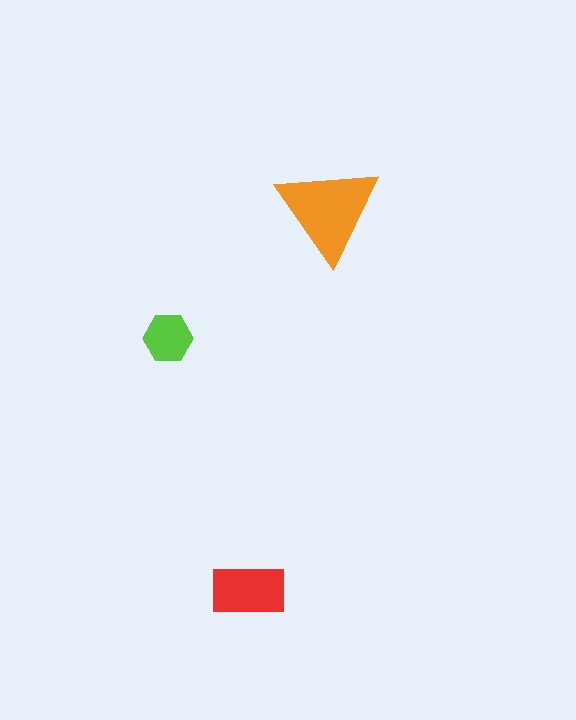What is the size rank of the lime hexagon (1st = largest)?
3rd.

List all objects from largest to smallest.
The orange triangle, the red rectangle, the lime hexagon.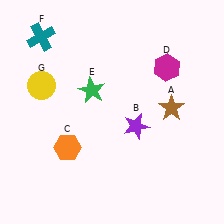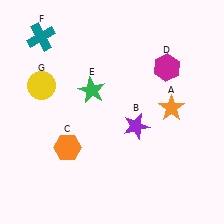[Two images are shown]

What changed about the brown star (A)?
In Image 1, A is brown. In Image 2, it changed to orange.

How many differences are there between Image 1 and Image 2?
There is 1 difference between the two images.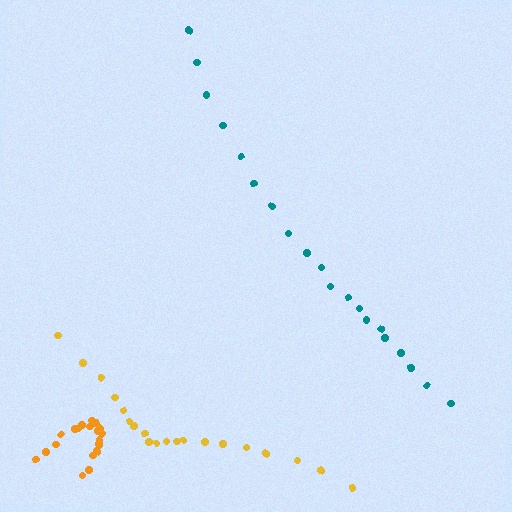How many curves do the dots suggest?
There are 3 distinct paths.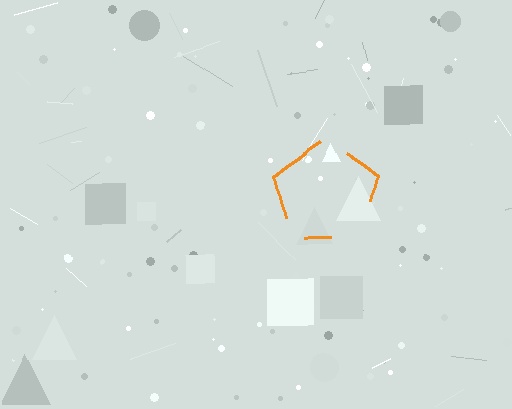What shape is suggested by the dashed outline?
The dashed outline suggests a pentagon.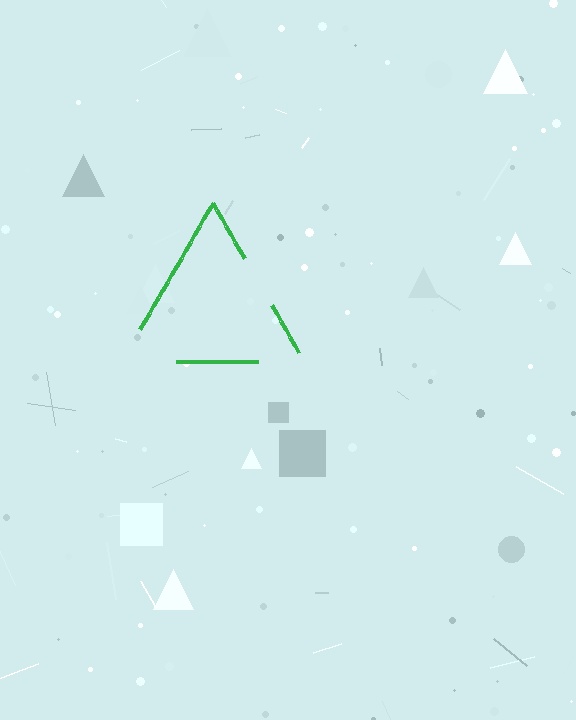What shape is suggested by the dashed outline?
The dashed outline suggests a triangle.